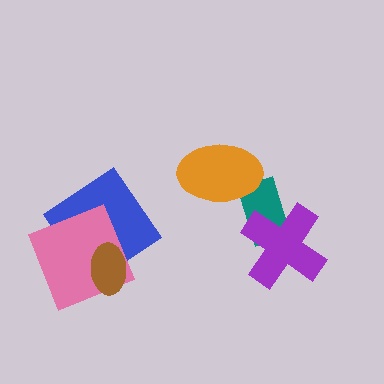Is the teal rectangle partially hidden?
Yes, it is partially covered by another shape.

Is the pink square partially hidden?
Yes, it is partially covered by another shape.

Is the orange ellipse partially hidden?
No, no other shape covers it.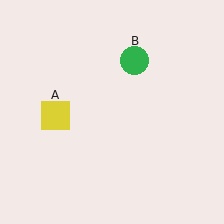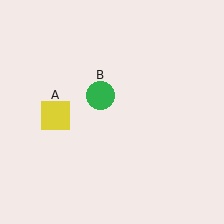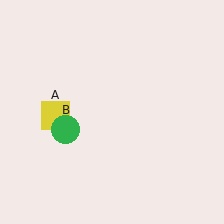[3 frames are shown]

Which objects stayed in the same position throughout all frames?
Yellow square (object A) remained stationary.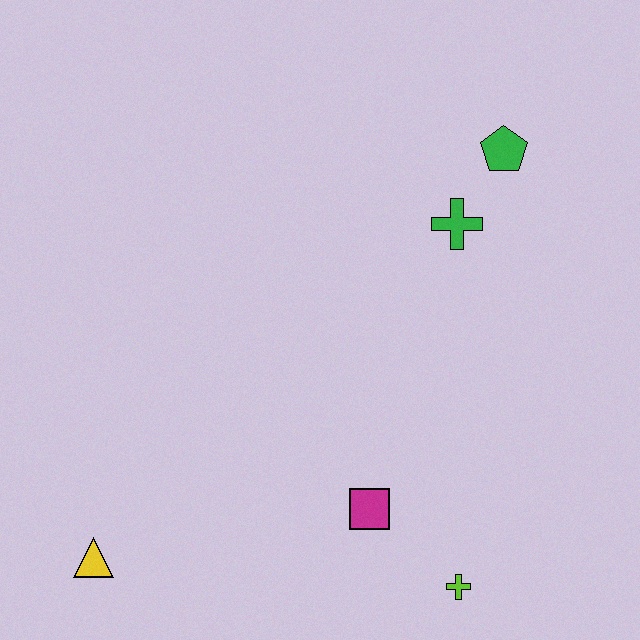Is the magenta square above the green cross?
No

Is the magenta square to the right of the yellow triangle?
Yes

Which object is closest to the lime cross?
The magenta square is closest to the lime cross.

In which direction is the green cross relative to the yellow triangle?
The green cross is to the right of the yellow triangle.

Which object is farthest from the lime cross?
The green pentagon is farthest from the lime cross.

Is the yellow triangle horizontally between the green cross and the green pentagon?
No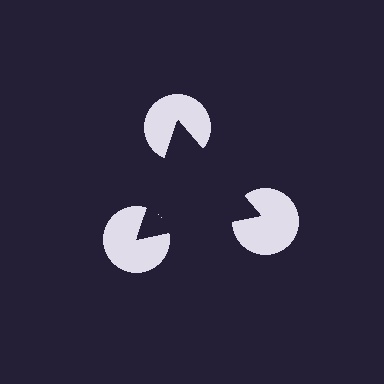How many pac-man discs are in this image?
There are 3 — one at each vertex of the illusory triangle.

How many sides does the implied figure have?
3 sides.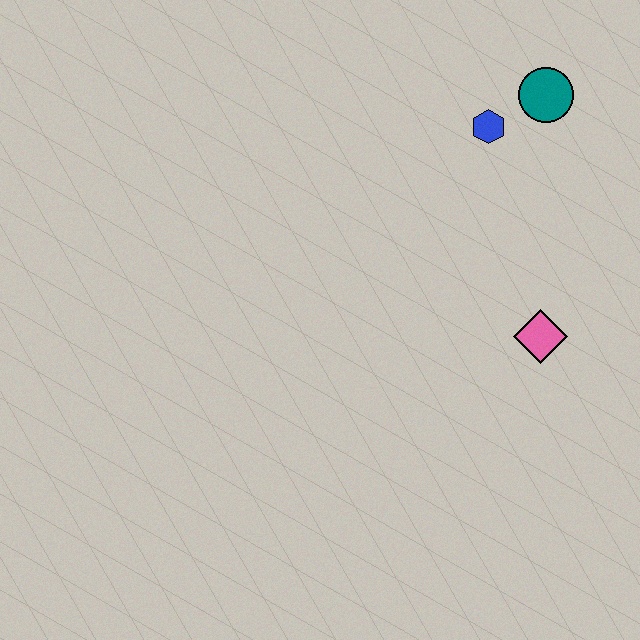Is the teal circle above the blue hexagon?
Yes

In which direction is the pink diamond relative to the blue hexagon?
The pink diamond is below the blue hexagon.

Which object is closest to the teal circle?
The blue hexagon is closest to the teal circle.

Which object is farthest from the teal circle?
The pink diamond is farthest from the teal circle.